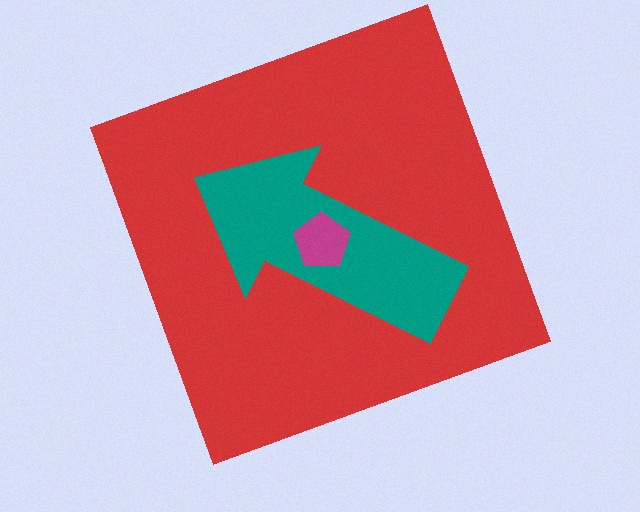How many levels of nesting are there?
3.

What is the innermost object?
The magenta pentagon.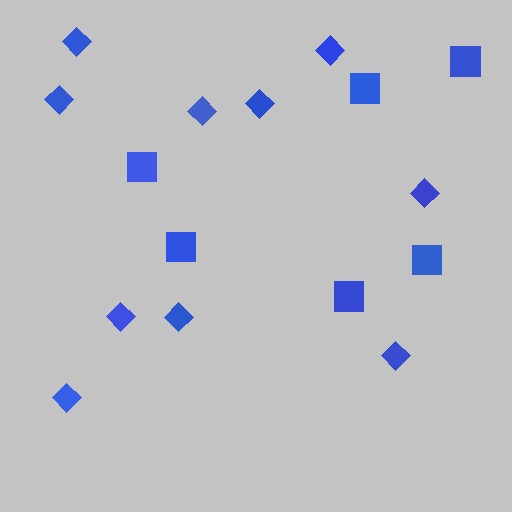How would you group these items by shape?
There are 2 groups: one group of squares (6) and one group of diamonds (10).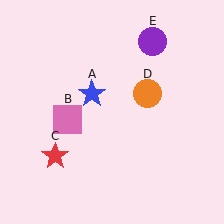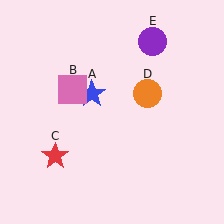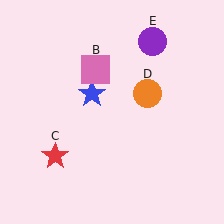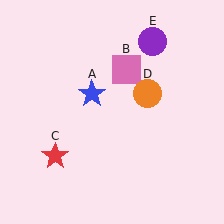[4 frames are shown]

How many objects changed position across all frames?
1 object changed position: pink square (object B).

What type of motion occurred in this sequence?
The pink square (object B) rotated clockwise around the center of the scene.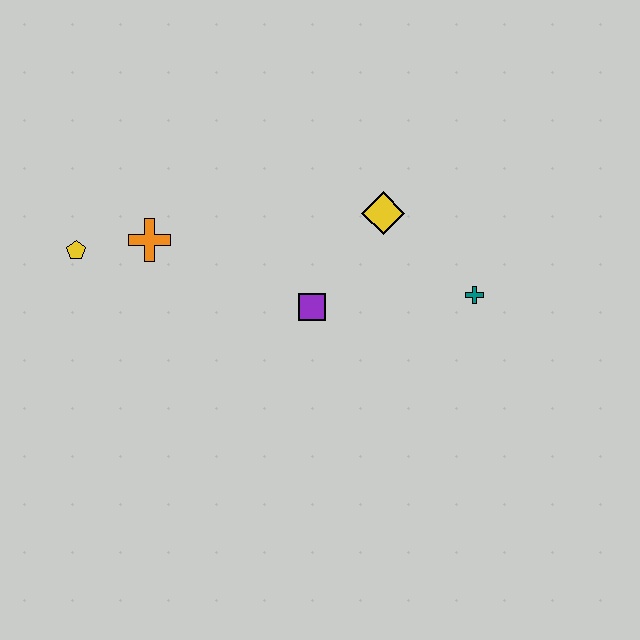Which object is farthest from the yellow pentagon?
The teal cross is farthest from the yellow pentagon.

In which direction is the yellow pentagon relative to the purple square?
The yellow pentagon is to the left of the purple square.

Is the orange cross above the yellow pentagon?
Yes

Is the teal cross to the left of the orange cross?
No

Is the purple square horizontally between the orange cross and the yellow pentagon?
No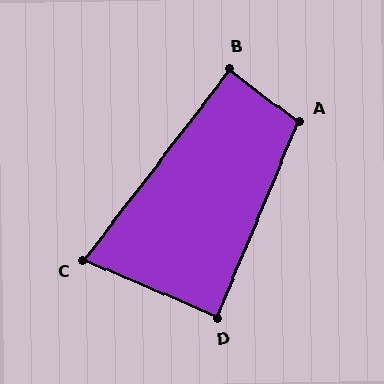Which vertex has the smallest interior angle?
C, at approximately 76 degrees.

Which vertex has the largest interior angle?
A, at approximately 104 degrees.